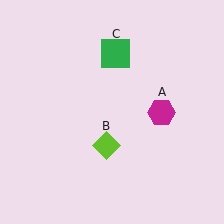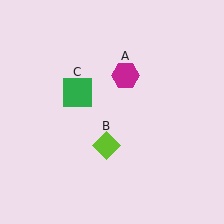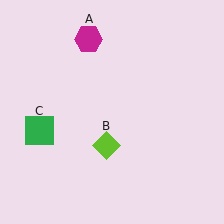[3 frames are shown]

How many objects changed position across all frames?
2 objects changed position: magenta hexagon (object A), green square (object C).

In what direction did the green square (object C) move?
The green square (object C) moved down and to the left.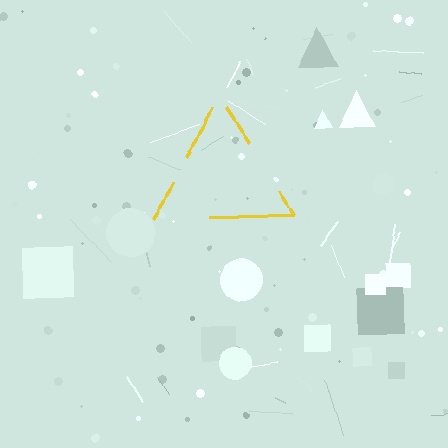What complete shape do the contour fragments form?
The contour fragments form a triangle.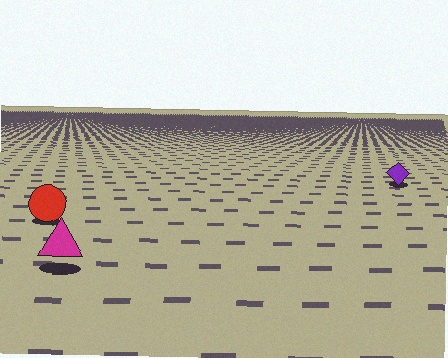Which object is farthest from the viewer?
The purple diamond is farthest from the viewer. It appears smaller and the ground texture around it is denser.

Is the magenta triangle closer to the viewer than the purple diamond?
Yes. The magenta triangle is closer — you can tell from the texture gradient: the ground texture is coarser near it.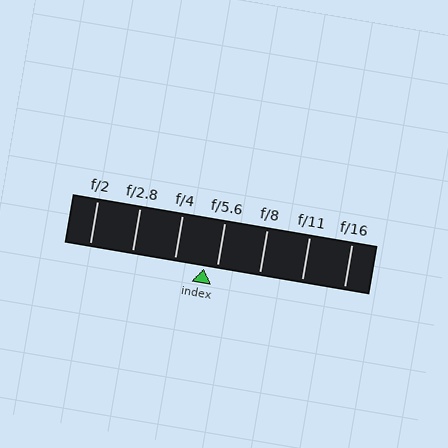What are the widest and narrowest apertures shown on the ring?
The widest aperture shown is f/2 and the narrowest is f/16.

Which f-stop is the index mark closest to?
The index mark is closest to f/5.6.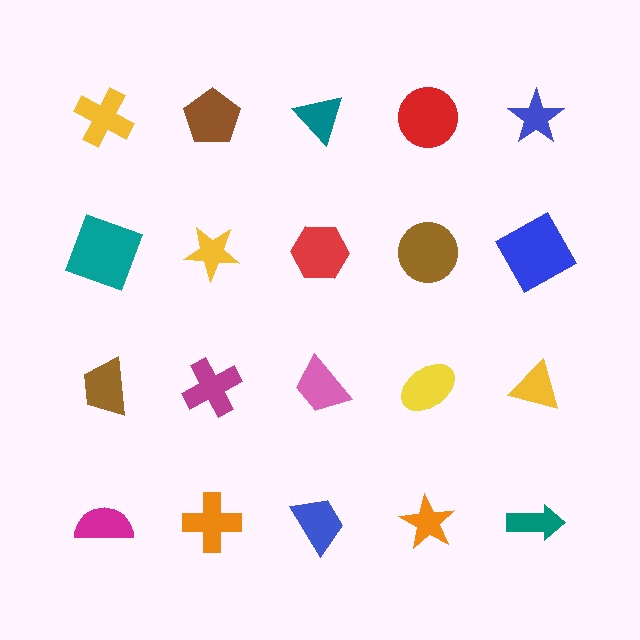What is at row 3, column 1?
A brown trapezoid.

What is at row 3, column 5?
A yellow triangle.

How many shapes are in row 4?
5 shapes.